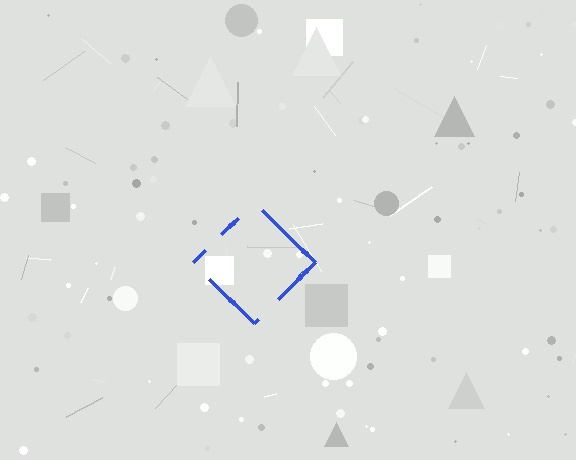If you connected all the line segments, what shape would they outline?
They would outline a diamond.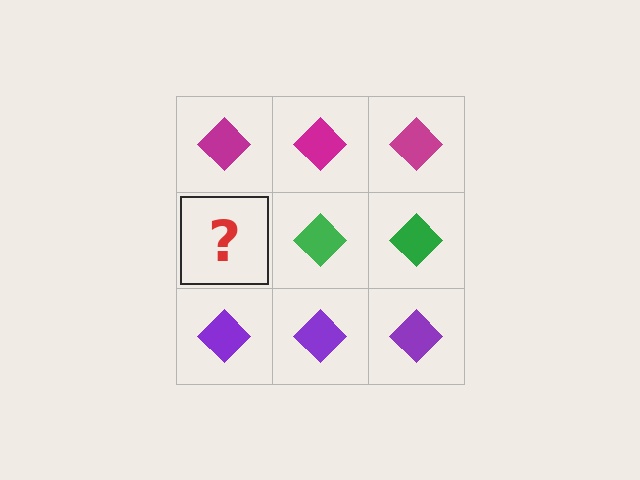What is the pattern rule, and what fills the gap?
The rule is that each row has a consistent color. The gap should be filled with a green diamond.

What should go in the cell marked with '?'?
The missing cell should contain a green diamond.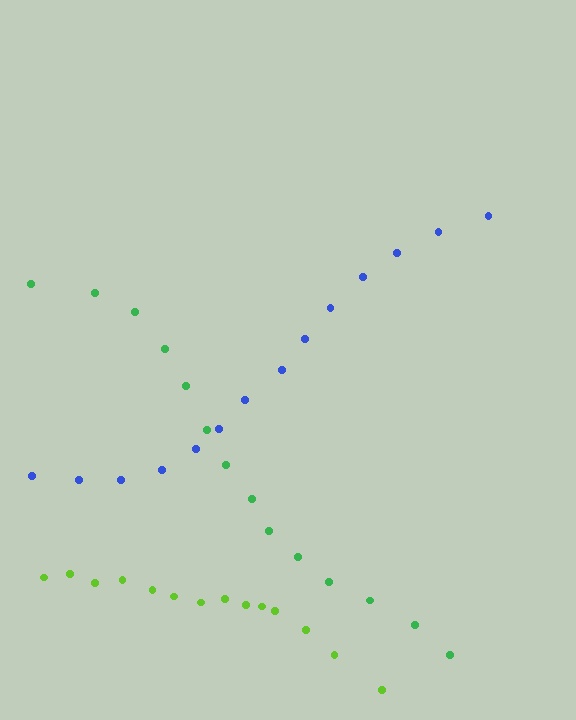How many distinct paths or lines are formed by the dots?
There are 3 distinct paths.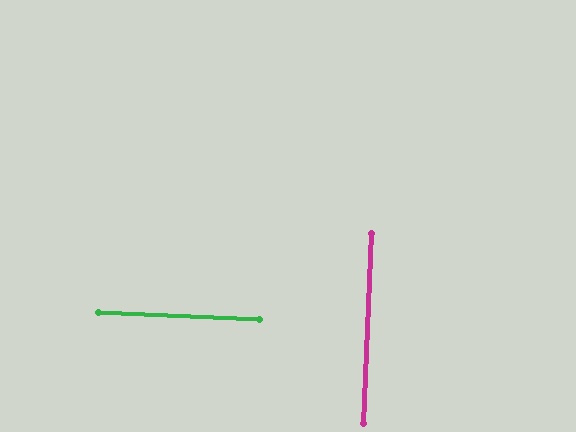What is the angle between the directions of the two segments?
Approximately 90 degrees.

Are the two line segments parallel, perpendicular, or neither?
Perpendicular — they meet at approximately 90°.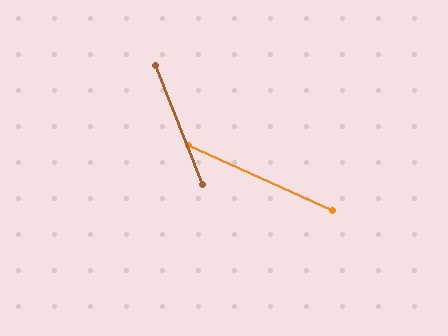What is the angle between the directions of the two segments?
Approximately 44 degrees.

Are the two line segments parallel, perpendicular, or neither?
Neither parallel nor perpendicular — they differ by about 44°.